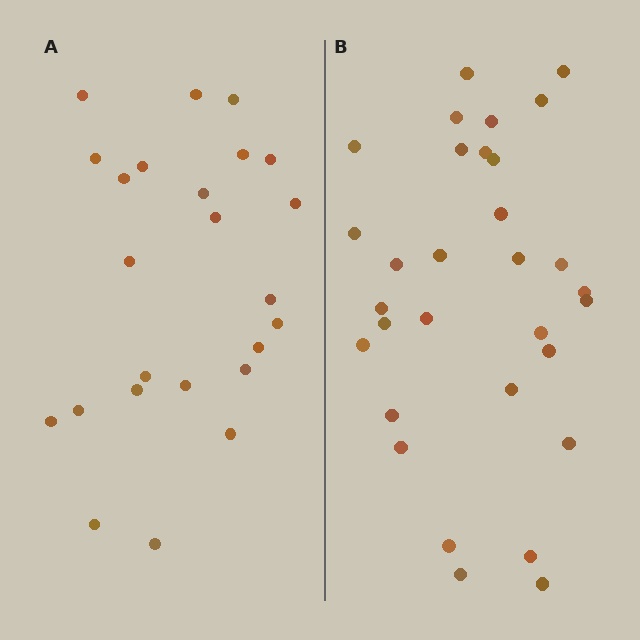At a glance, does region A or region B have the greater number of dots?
Region B (the right region) has more dots.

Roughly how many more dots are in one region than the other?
Region B has roughly 8 or so more dots than region A.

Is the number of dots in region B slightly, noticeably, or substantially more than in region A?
Region B has noticeably more, but not dramatically so. The ratio is roughly 1.3 to 1.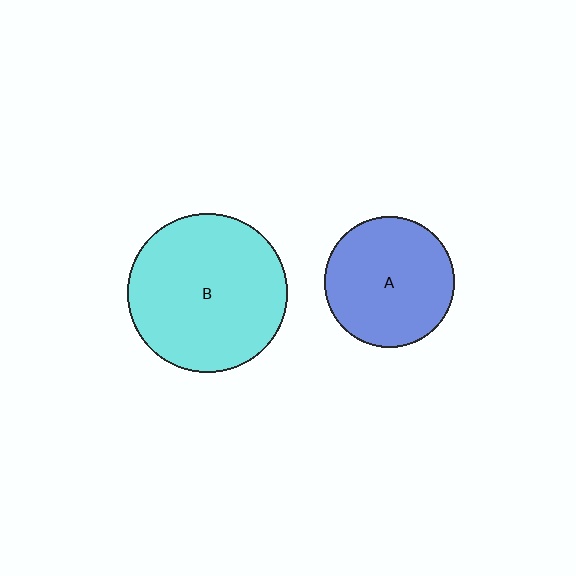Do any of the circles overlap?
No, none of the circles overlap.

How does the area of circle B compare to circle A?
Approximately 1.5 times.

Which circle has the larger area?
Circle B (cyan).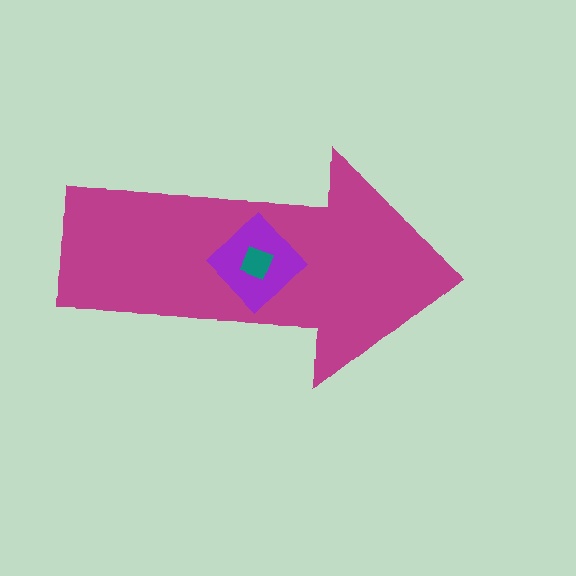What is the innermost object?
The teal square.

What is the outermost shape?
The magenta arrow.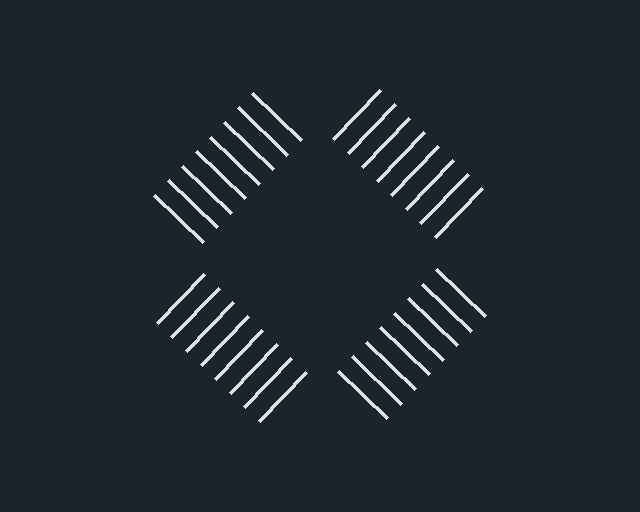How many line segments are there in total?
32 — 8 along each of the 4 edges.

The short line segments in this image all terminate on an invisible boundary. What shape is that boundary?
An illusory square — the line segments terminate on its edges but no continuous stroke is drawn.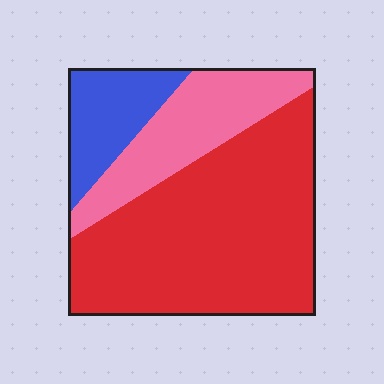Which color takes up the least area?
Blue, at roughly 15%.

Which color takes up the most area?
Red, at roughly 60%.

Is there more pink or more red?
Red.